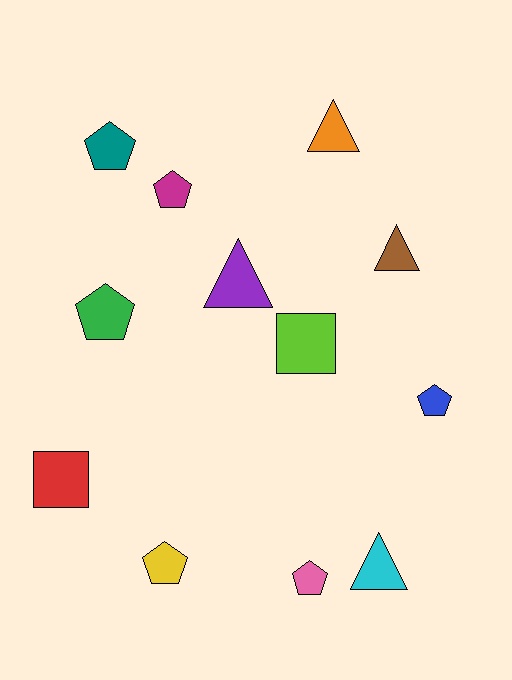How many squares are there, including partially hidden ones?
There are 2 squares.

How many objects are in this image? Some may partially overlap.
There are 12 objects.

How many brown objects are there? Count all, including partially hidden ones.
There is 1 brown object.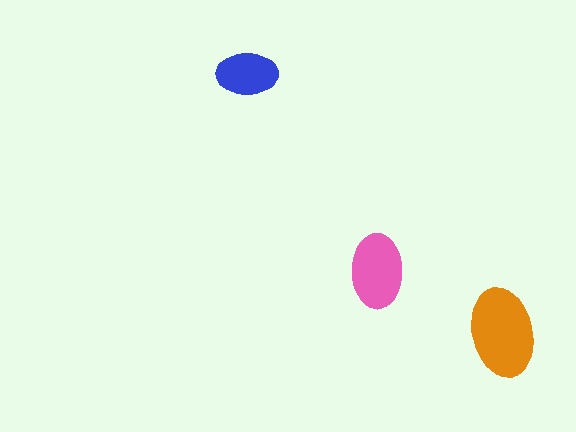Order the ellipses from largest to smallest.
the orange one, the pink one, the blue one.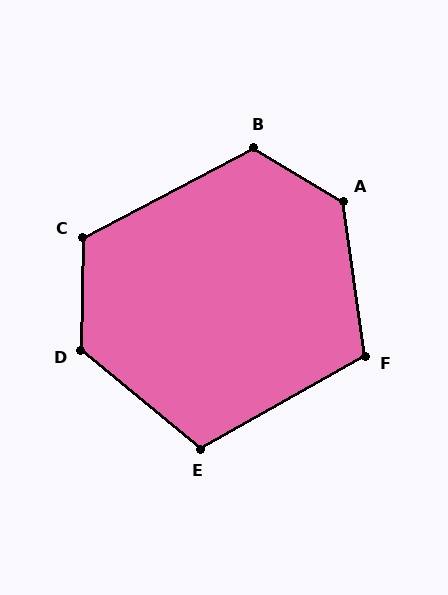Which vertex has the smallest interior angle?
F, at approximately 111 degrees.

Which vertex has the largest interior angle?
A, at approximately 129 degrees.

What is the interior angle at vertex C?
Approximately 119 degrees (obtuse).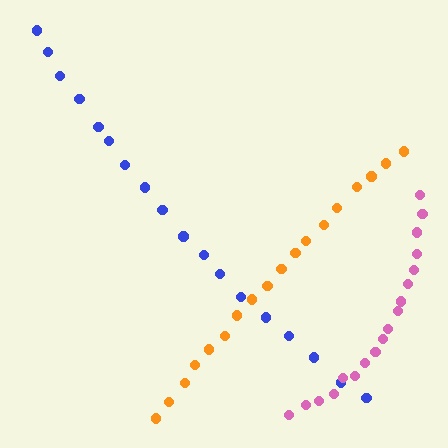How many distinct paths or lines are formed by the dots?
There are 3 distinct paths.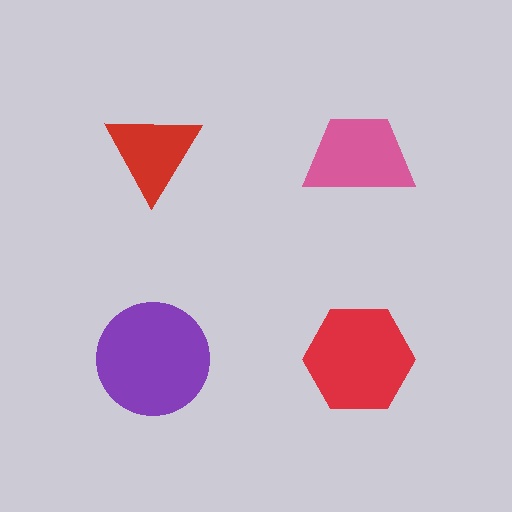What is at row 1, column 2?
A pink trapezoid.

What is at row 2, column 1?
A purple circle.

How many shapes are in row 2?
2 shapes.